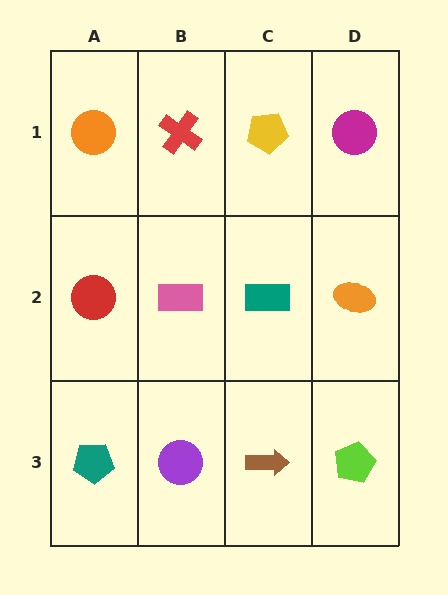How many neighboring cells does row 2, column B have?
4.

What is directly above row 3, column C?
A teal rectangle.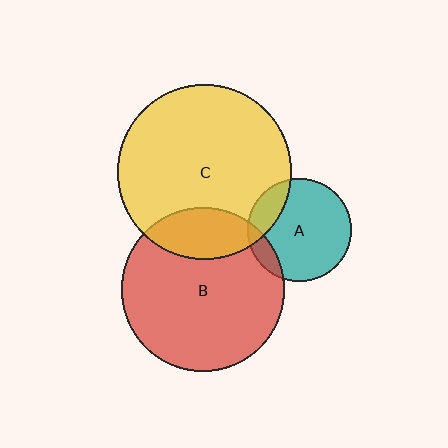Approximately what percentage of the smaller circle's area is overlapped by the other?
Approximately 20%.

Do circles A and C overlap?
Yes.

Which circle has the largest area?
Circle C (yellow).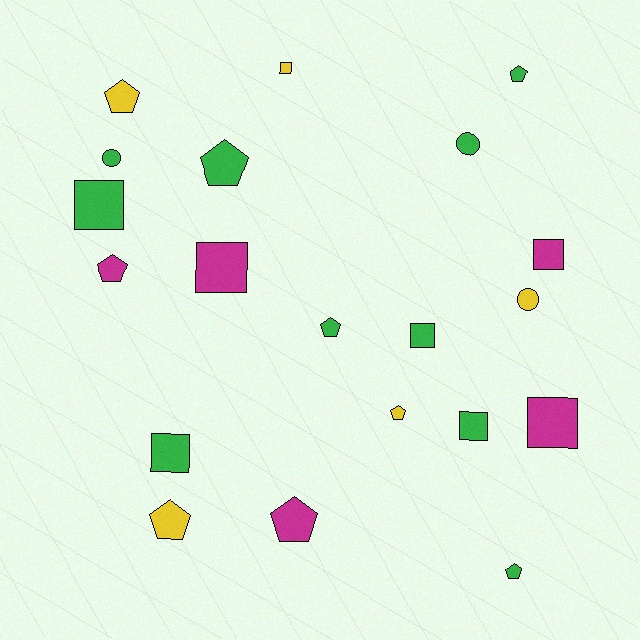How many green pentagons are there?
There are 4 green pentagons.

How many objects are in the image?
There are 20 objects.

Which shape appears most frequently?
Pentagon, with 9 objects.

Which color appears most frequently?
Green, with 10 objects.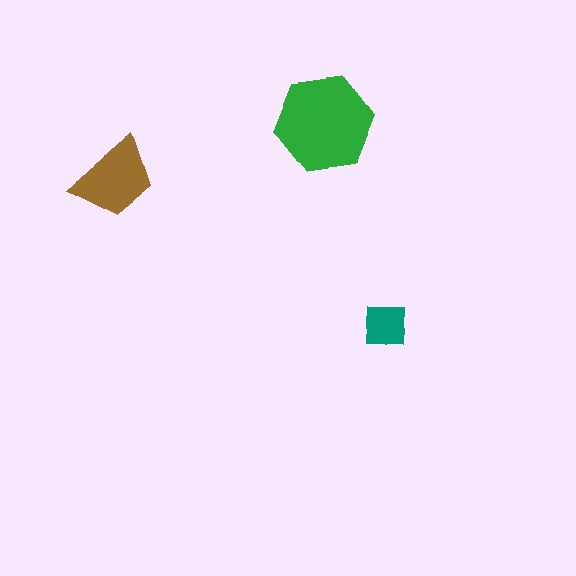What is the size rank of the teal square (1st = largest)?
3rd.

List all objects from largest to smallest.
The green hexagon, the brown trapezoid, the teal square.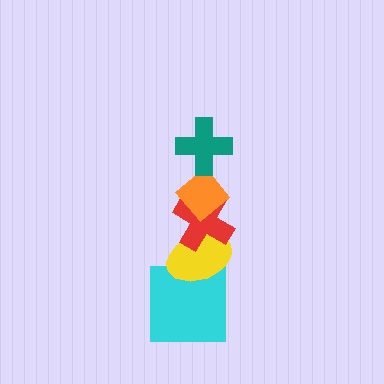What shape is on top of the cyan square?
The yellow ellipse is on top of the cyan square.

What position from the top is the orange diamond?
The orange diamond is 2nd from the top.